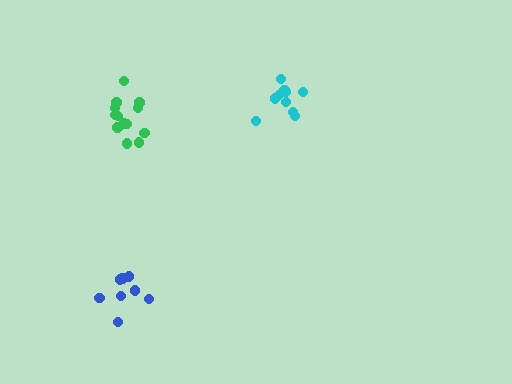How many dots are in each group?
Group 1: 11 dots, Group 2: 8 dots, Group 3: 13 dots (32 total).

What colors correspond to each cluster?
The clusters are colored: cyan, blue, green.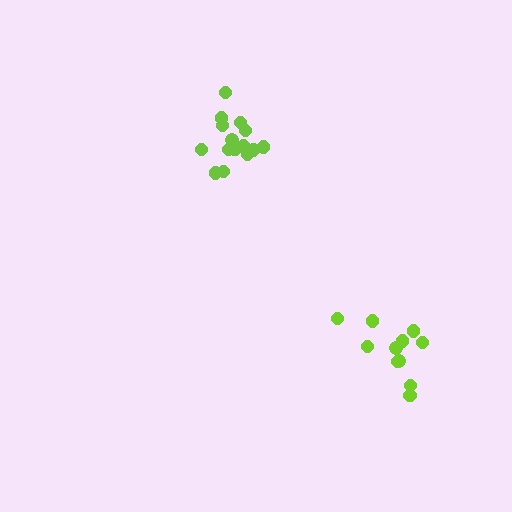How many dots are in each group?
Group 1: 11 dots, Group 2: 15 dots (26 total).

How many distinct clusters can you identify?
There are 2 distinct clusters.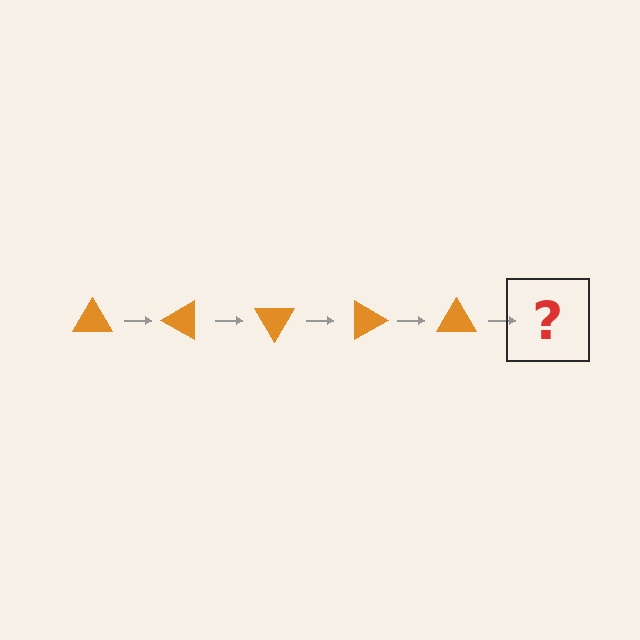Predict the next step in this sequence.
The next step is an orange triangle rotated 150 degrees.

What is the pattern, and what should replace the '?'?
The pattern is that the triangle rotates 30 degrees each step. The '?' should be an orange triangle rotated 150 degrees.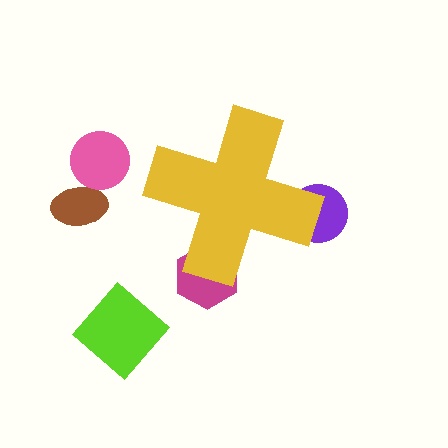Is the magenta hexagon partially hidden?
Yes, the magenta hexagon is partially hidden behind the yellow cross.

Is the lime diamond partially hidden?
No, the lime diamond is fully visible.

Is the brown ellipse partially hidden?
No, the brown ellipse is fully visible.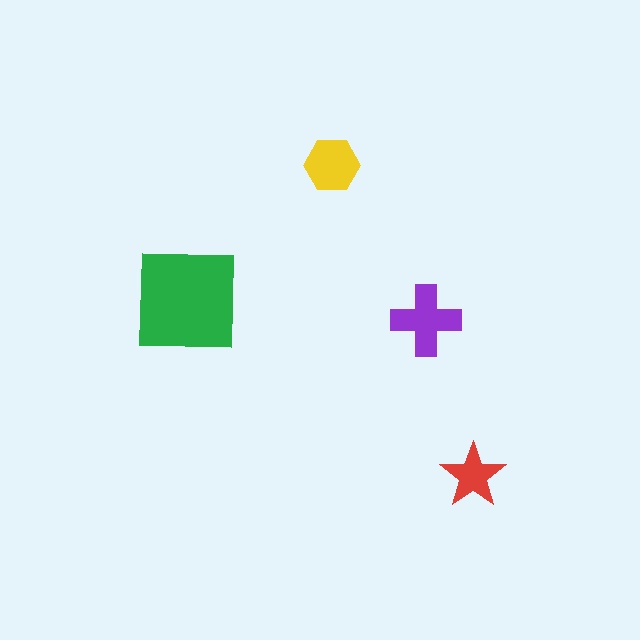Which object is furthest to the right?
The red star is rightmost.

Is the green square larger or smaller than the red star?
Larger.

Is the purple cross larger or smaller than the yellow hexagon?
Larger.